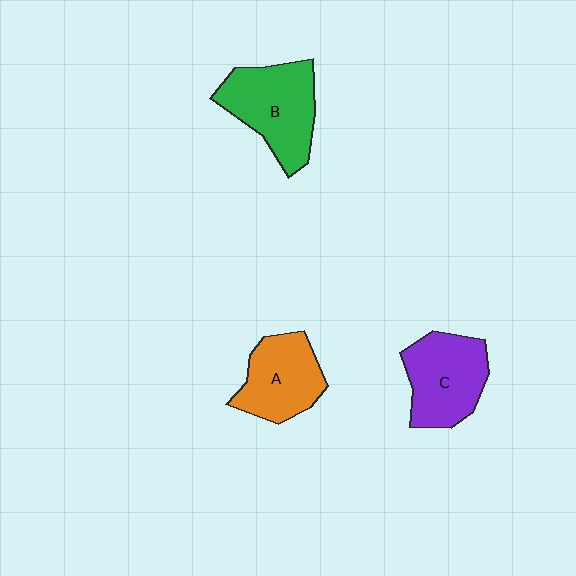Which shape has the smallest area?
Shape A (orange).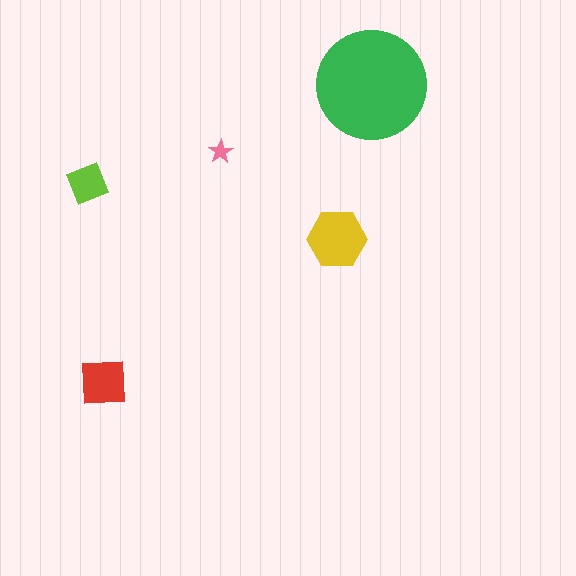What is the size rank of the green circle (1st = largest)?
1st.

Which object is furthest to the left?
The lime square is leftmost.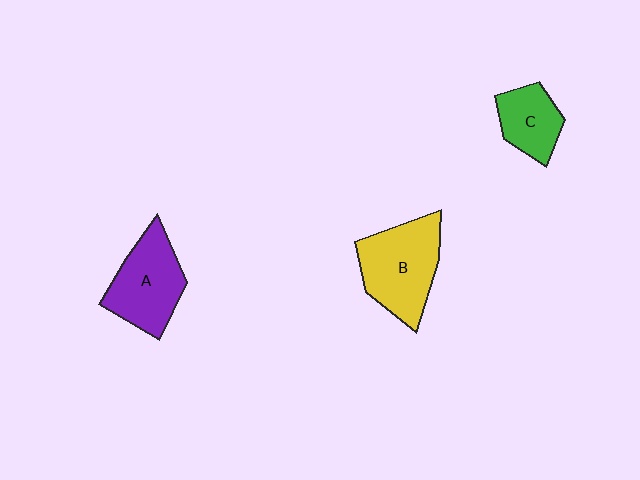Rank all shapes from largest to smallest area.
From largest to smallest: B (yellow), A (purple), C (green).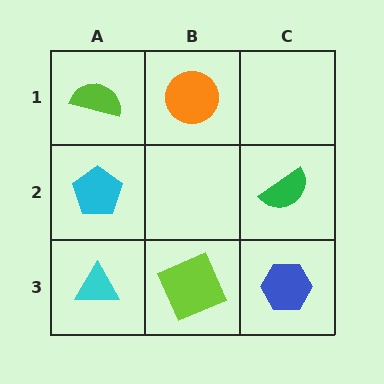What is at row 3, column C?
A blue hexagon.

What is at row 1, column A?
A lime semicircle.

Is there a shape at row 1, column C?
No, that cell is empty.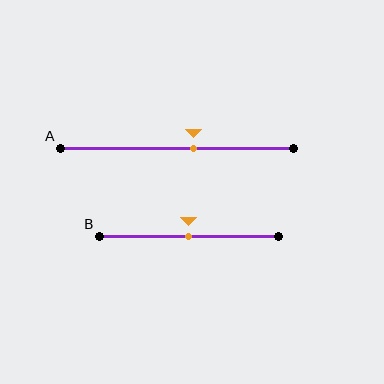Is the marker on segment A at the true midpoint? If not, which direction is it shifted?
No, the marker on segment A is shifted to the right by about 7% of the segment length.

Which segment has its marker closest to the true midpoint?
Segment B has its marker closest to the true midpoint.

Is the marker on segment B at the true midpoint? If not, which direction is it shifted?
Yes, the marker on segment B is at the true midpoint.